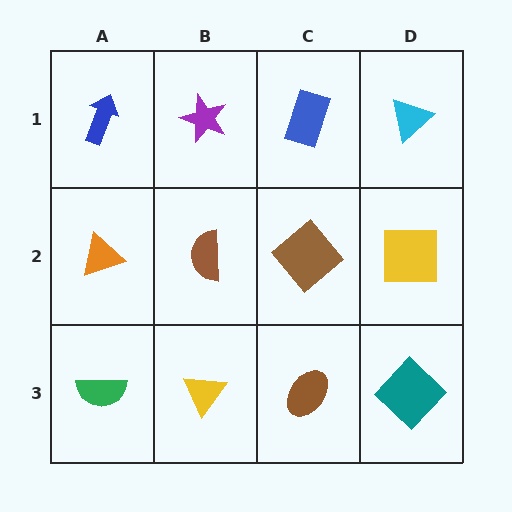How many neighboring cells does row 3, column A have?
2.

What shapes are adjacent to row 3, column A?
An orange triangle (row 2, column A), a yellow triangle (row 3, column B).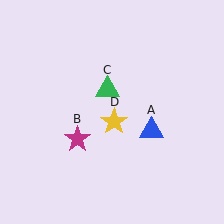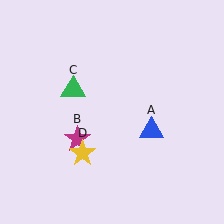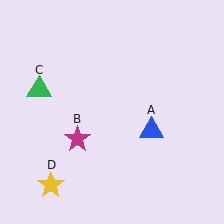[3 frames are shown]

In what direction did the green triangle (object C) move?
The green triangle (object C) moved left.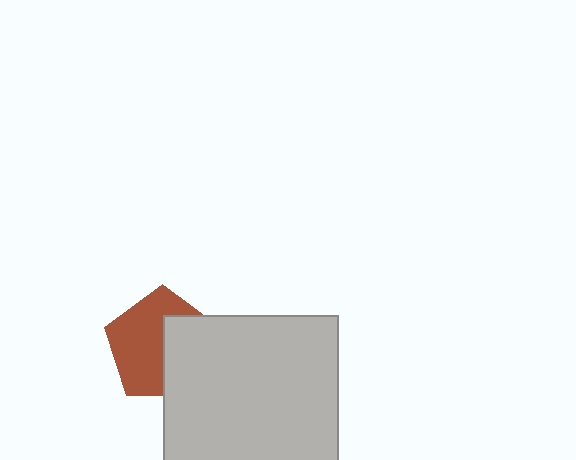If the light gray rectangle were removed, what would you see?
You would see the complete brown pentagon.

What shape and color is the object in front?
The object in front is a light gray rectangle.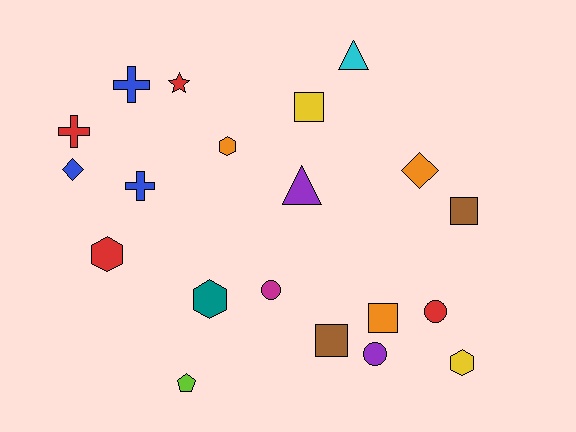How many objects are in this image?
There are 20 objects.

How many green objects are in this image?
There are no green objects.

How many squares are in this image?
There are 4 squares.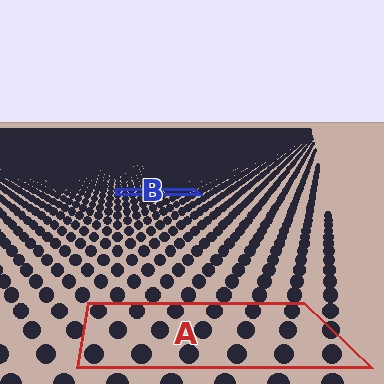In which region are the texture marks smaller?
The texture marks are smaller in region B, because it is farther away.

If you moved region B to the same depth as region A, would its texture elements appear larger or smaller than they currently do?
They would appear larger. At a closer depth, the same texture elements are projected at a bigger on-screen size.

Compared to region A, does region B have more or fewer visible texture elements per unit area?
Region B has more texture elements per unit area — they are packed more densely because it is farther away.